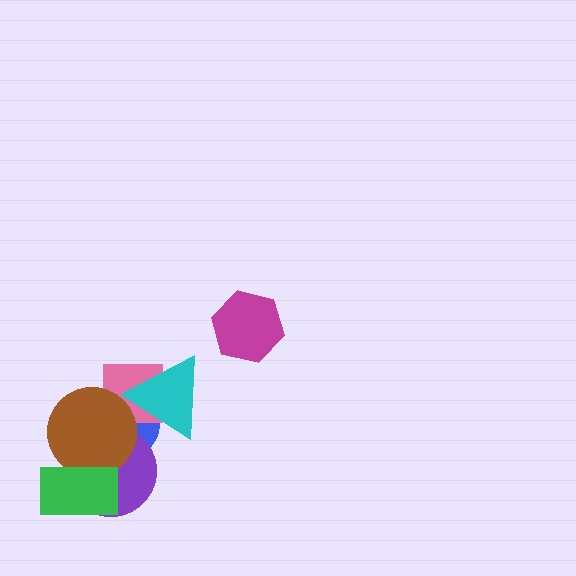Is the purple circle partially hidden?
Yes, it is partially covered by another shape.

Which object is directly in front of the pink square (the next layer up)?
The cyan triangle is directly in front of the pink square.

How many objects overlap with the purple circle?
3 objects overlap with the purple circle.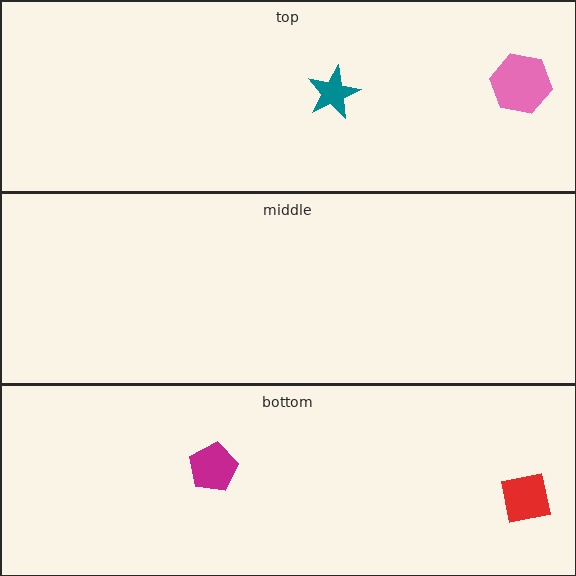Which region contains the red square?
The bottom region.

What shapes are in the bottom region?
The red square, the magenta pentagon.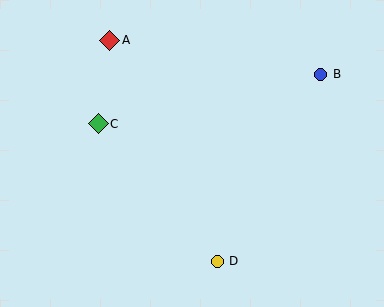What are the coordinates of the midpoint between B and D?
The midpoint between B and D is at (269, 168).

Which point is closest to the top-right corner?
Point B is closest to the top-right corner.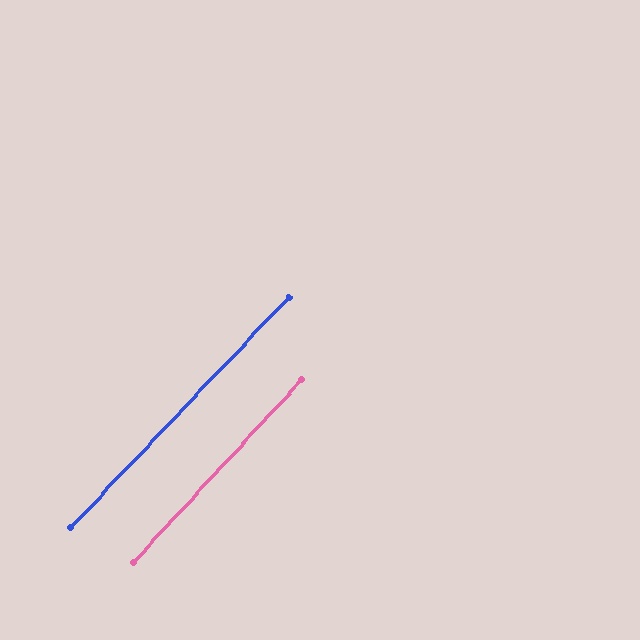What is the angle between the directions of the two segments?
Approximately 1 degree.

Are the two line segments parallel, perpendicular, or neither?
Parallel — their directions differ by only 1.0°.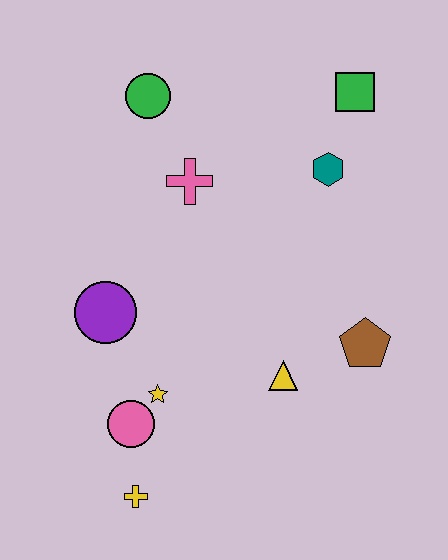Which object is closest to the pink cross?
The green circle is closest to the pink cross.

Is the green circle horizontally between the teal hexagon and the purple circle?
Yes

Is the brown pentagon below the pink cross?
Yes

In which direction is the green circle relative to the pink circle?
The green circle is above the pink circle.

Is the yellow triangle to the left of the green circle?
No